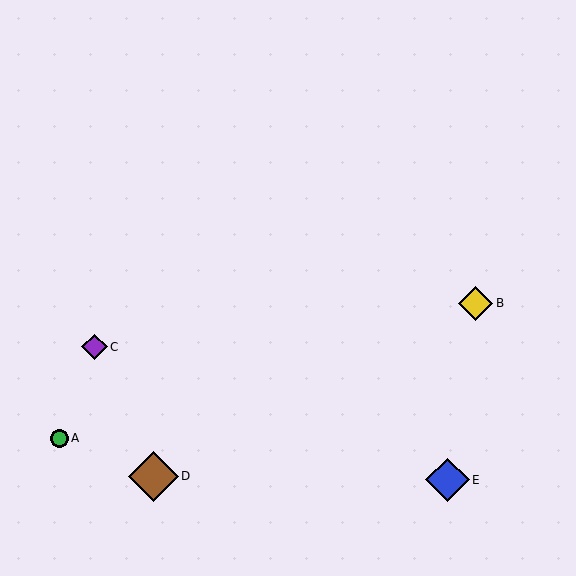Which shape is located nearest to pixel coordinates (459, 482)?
The blue diamond (labeled E) at (447, 480) is nearest to that location.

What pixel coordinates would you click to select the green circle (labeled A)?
Click at (59, 438) to select the green circle A.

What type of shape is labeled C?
Shape C is a purple diamond.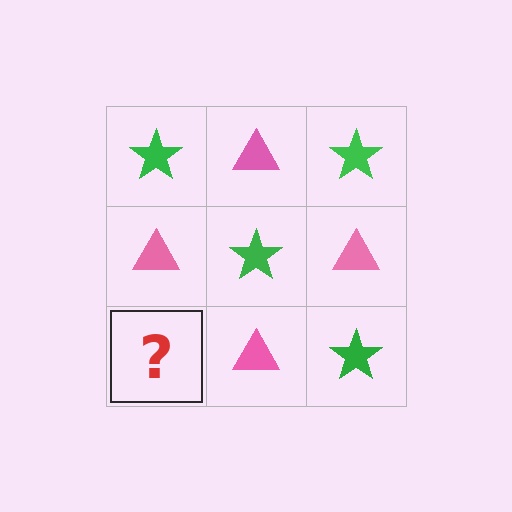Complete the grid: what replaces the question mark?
The question mark should be replaced with a green star.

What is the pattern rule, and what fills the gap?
The rule is that it alternates green star and pink triangle in a checkerboard pattern. The gap should be filled with a green star.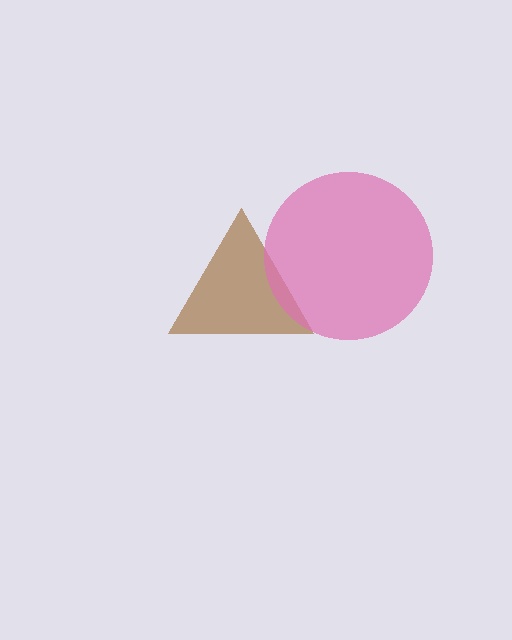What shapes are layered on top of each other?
The layered shapes are: a brown triangle, a pink circle.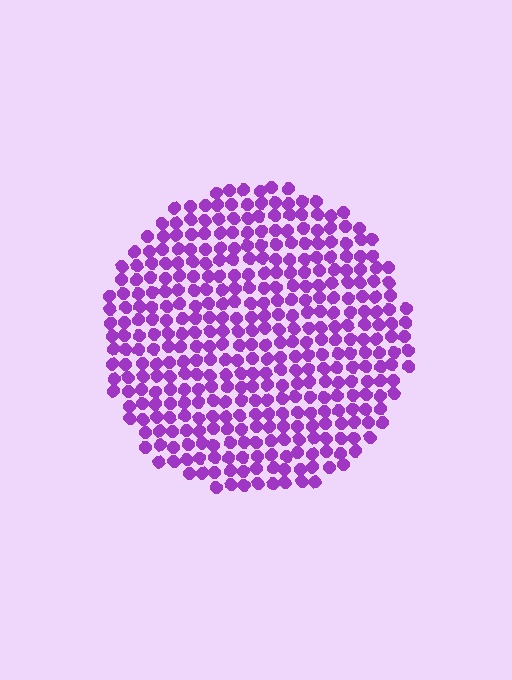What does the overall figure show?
The overall figure shows a circle.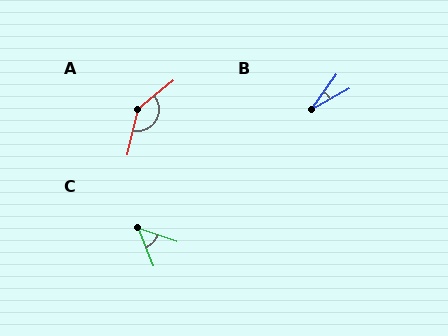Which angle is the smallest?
B, at approximately 25 degrees.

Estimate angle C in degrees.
Approximately 49 degrees.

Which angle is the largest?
A, at approximately 142 degrees.